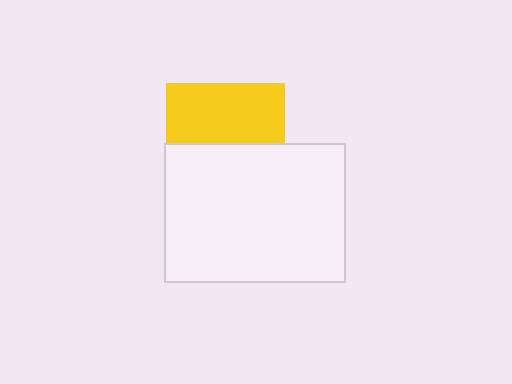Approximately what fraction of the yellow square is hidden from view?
Roughly 49% of the yellow square is hidden behind the white rectangle.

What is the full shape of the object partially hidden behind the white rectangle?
The partially hidden object is a yellow square.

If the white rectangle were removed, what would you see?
You would see the complete yellow square.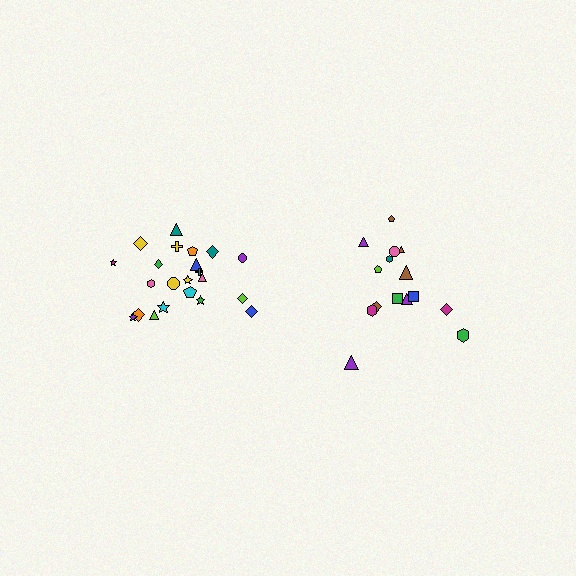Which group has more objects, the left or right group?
The left group.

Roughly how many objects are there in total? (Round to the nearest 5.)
Roughly 35 objects in total.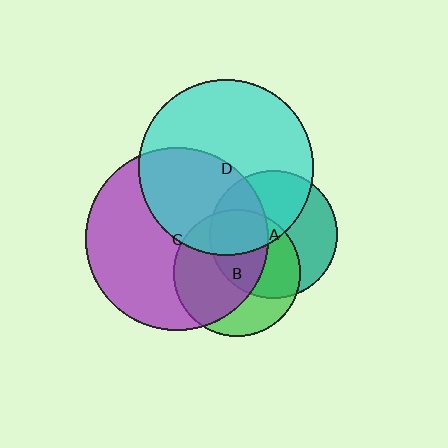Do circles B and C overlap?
Yes.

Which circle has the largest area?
Circle C (purple).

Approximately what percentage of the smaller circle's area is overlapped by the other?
Approximately 65%.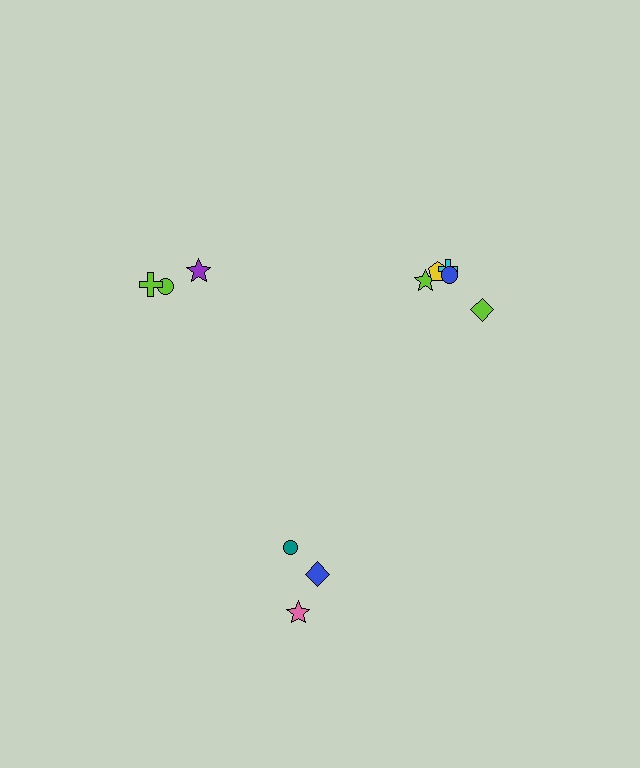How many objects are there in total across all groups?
There are 11 objects.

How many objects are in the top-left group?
There are 3 objects.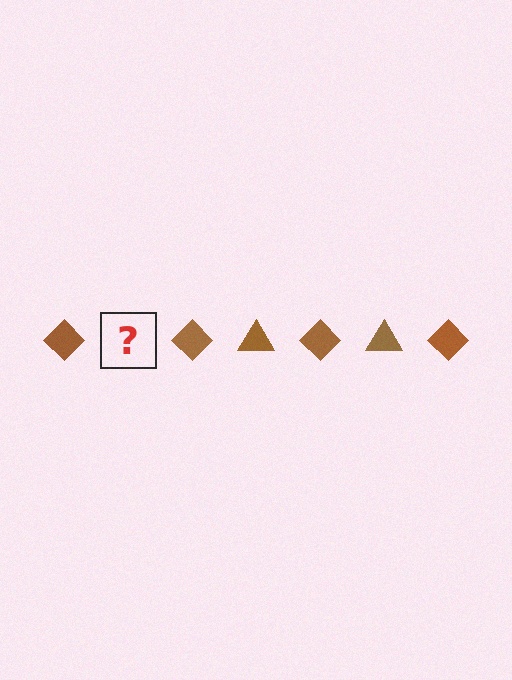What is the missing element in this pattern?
The missing element is a brown triangle.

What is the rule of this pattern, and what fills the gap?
The rule is that the pattern cycles through diamond, triangle shapes in brown. The gap should be filled with a brown triangle.